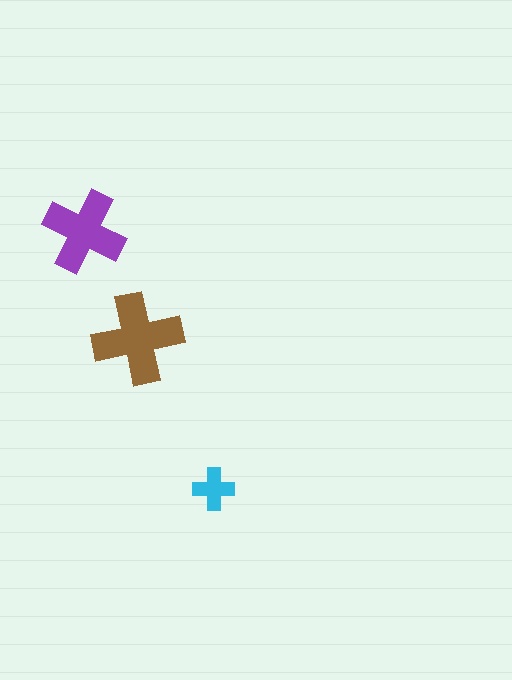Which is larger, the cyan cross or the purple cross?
The purple one.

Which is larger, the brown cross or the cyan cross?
The brown one.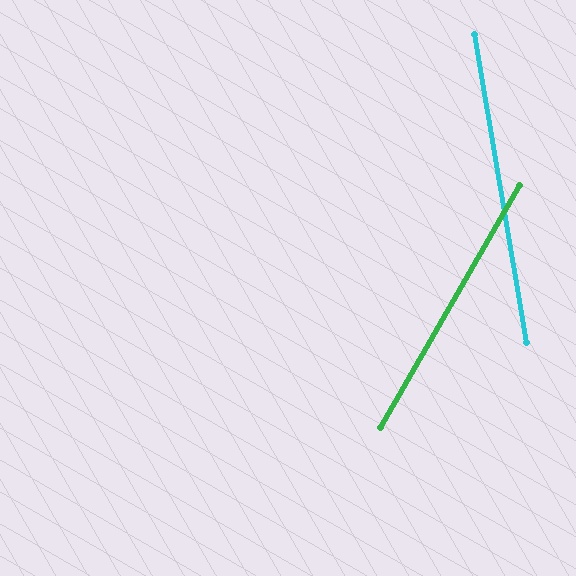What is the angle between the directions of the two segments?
Approximately 39 degrees.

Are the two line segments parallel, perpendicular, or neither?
Neither parallel nor perpendicular — they differ by about 39°.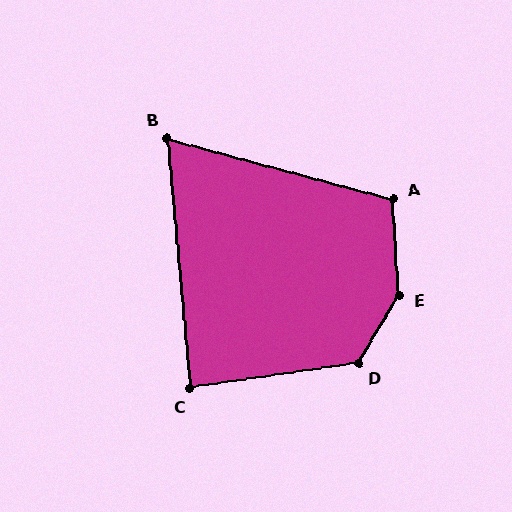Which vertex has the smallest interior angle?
B, at approximately 70 degrees.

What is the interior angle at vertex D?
Approximately 130 degrees (obtuse).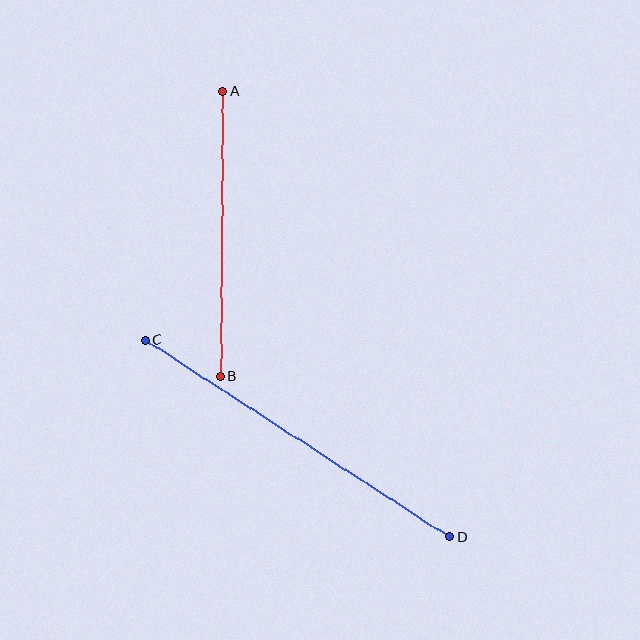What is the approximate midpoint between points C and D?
The midpoint is at approximately (298, 439) pixels.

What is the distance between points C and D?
The distance is approximately 362 pixels.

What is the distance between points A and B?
The distance is approximately 285 pixels.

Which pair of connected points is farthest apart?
Points C and D are farthest apart.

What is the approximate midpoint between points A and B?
The midpoint is at approximately (222, 234) pixels.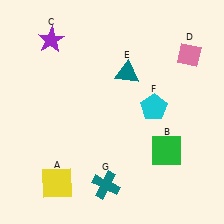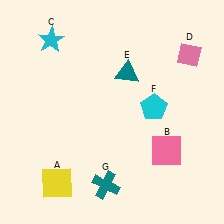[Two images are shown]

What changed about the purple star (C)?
In Image 1, C is purple. In Image 2, it changed to cyan.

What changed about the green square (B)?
In Image 1, B is green. In Image 2, it changed to pink.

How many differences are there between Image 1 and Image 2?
There are 2 differences between the two images.